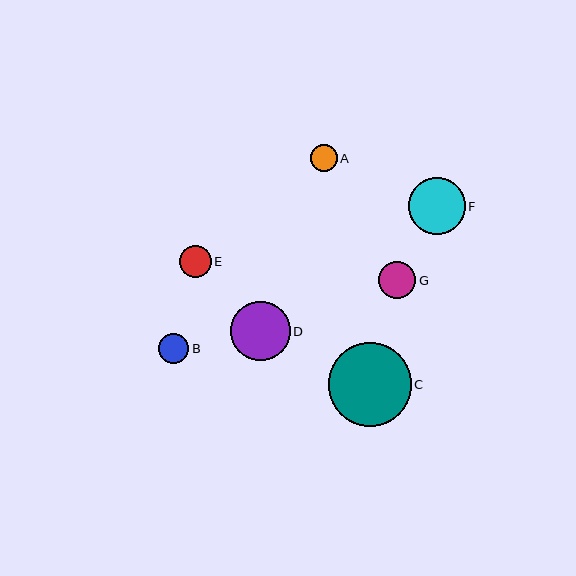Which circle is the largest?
Circle C is the largest with a size of approximately 83 pixels.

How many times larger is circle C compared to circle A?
Circle C is approximately 3.1 times the size of circle A.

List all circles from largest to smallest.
From largest to smallest: C, D, F, G, E, B, A.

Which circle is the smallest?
Circle A is the smallest with a size of approximately 27 pixels.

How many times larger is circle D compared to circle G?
Circle D is approximately 1.6 times the size of circle G.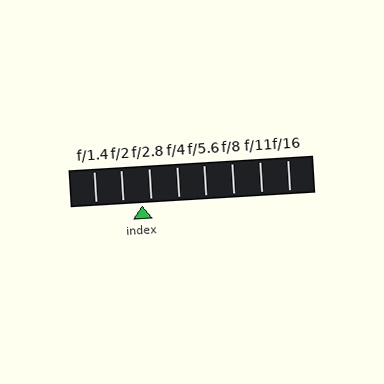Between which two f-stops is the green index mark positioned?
The index mark is between f/2 and f/2.8.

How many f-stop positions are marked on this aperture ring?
There are 8 f-stop positions marked.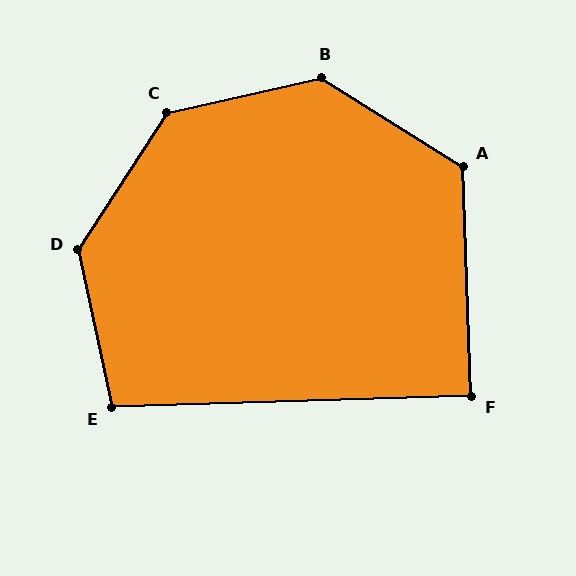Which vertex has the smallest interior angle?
F, at approximately 90 degrees.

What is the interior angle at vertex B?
Approximately 135 degrees (obtuse).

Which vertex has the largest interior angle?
C, at approximately 136 degrees.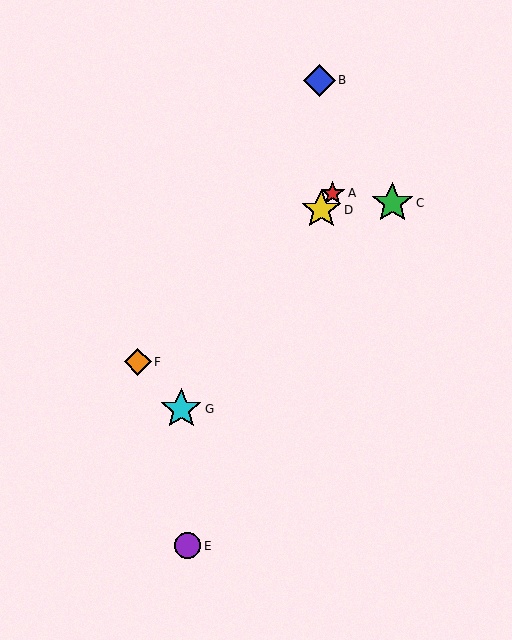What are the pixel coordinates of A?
Object A is at (333, 193).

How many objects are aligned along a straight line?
3 objects (A, D, G) are aligned along a straight line.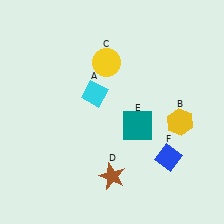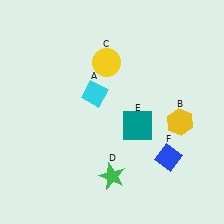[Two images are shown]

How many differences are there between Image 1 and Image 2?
There is 1 difference between the two images.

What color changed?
The star (D) changed from brown in Image 1 to green in Image 2.